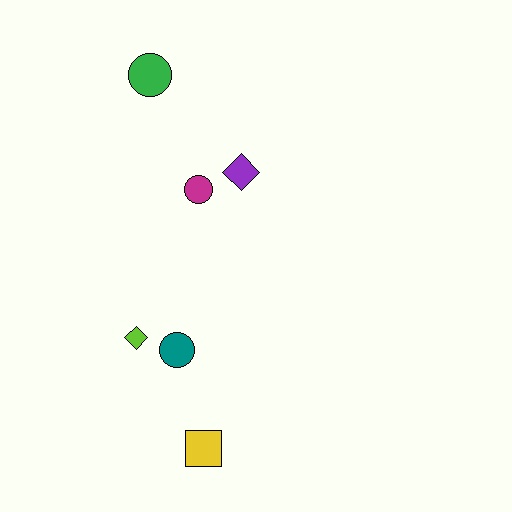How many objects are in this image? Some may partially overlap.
There are 6 objects.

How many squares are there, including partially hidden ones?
There is 1 square.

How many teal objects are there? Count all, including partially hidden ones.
There is 1 teal object.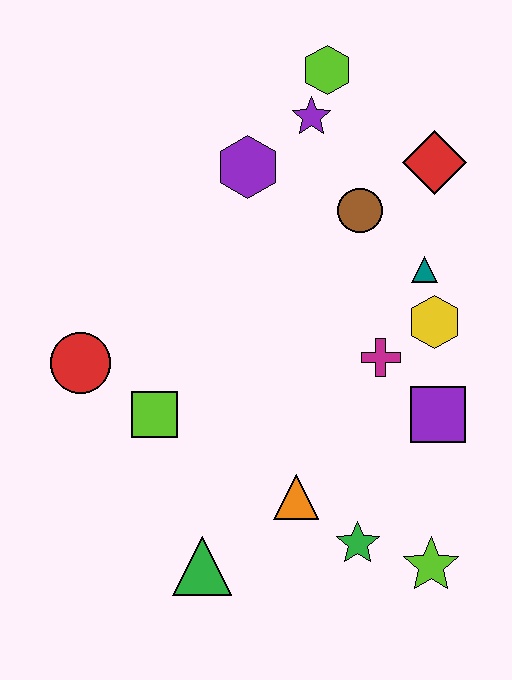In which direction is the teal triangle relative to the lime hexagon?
The teal triangle is below the lime hexagon.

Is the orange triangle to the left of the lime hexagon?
Yes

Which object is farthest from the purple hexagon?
The lime star is farthest from the purple hexagon.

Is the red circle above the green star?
Yes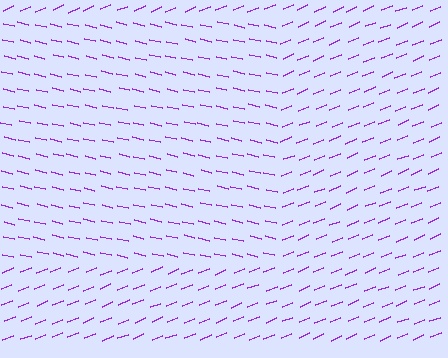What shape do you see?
I see a rectangle.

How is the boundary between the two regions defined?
The boundary is defined purely by a change in line orientation (approximately 35 degrees difference). All lines are the same color and thickness.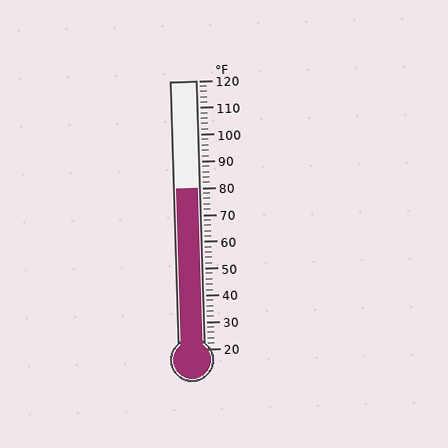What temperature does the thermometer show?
The thermometer shows approximately 80°F.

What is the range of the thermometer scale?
The thermometer scale ranges from 20°F to 120°F.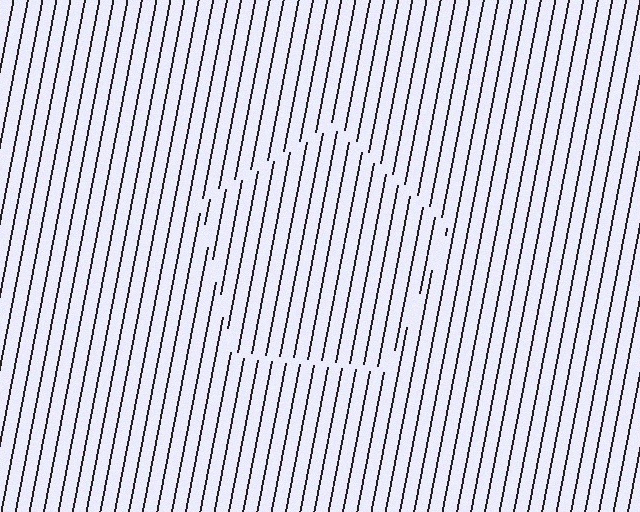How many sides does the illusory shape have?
5 sides — the line-ends trace a pentagon.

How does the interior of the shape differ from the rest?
The interior of the shape contains the same grating, shifted by half a period — the contour is defined by the phase discontinuity where line-ends from the inner and outer gratings abut.